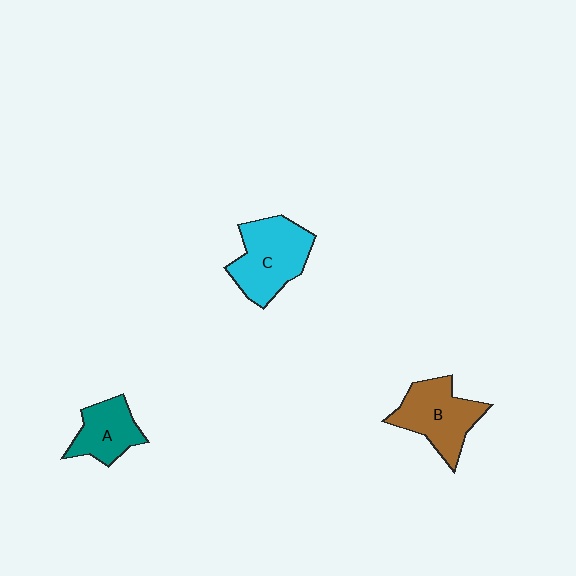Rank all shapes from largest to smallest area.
From largest to smallest: C (cyan), B (brown), A (teal).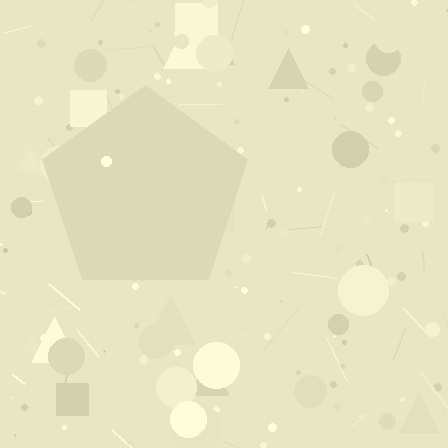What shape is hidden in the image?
A pentagon is hidden in the image.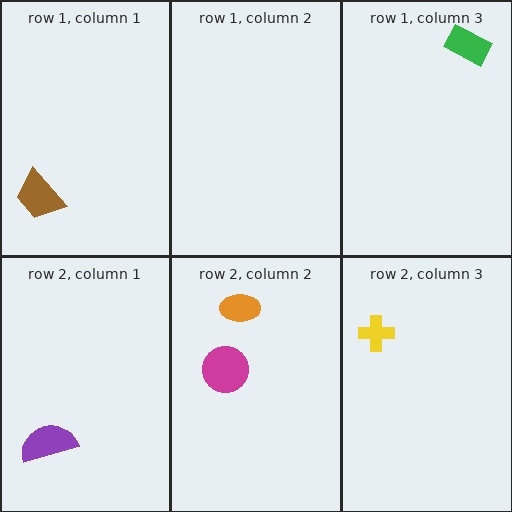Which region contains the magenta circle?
The row 2, column 2 region.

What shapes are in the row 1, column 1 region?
The brown trapezoid.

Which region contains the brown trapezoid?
The row 1, column 1 region.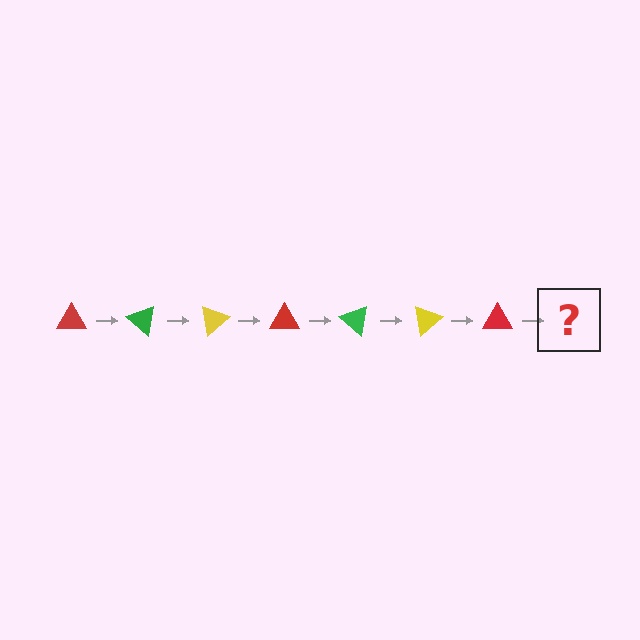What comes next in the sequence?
The next element should be a green triangle, rotated 280 degrees from the start.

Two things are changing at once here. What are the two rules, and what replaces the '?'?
The two rules are that it rotates 40 degrees each step and the color cycles through red, green, and yellow. The '?' should be a green triangle, rotated 280 degrees from the start.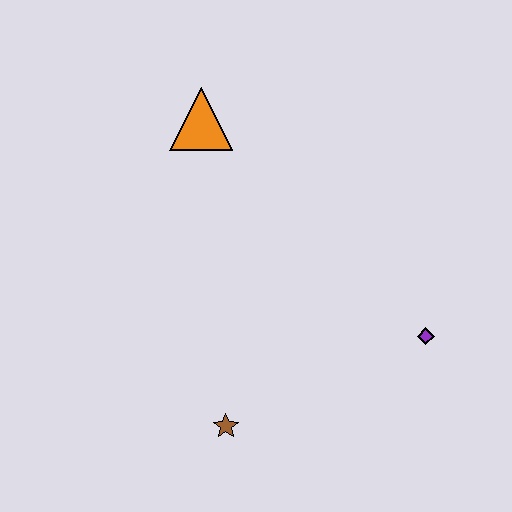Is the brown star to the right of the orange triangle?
Yes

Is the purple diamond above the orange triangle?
No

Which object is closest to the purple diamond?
The brown star is closest to the purple diamond.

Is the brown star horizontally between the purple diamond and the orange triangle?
Yes